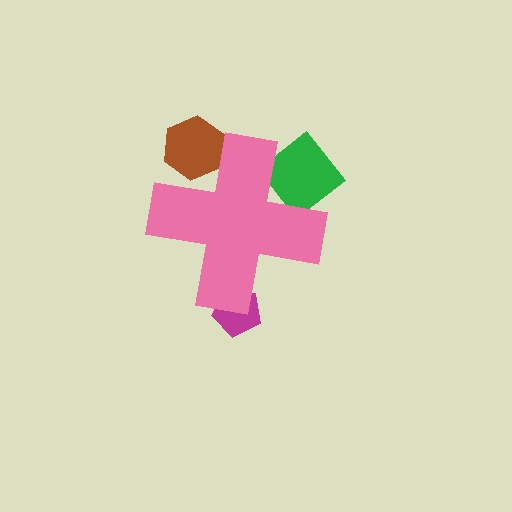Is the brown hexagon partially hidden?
Yes, the brown hexagon is partially hidden behind the pink cross.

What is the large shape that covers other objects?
A pink cross.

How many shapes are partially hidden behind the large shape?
3 shapes are partially hidden.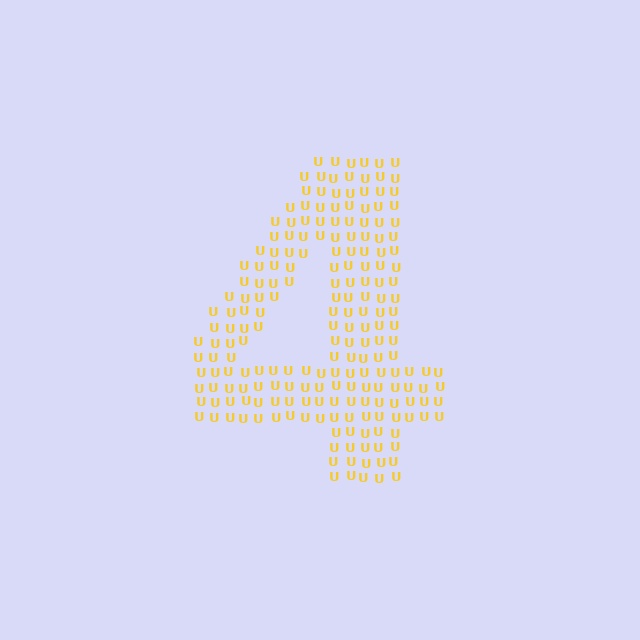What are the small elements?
The small elements are letter U's.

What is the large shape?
The large shape is the digit 4.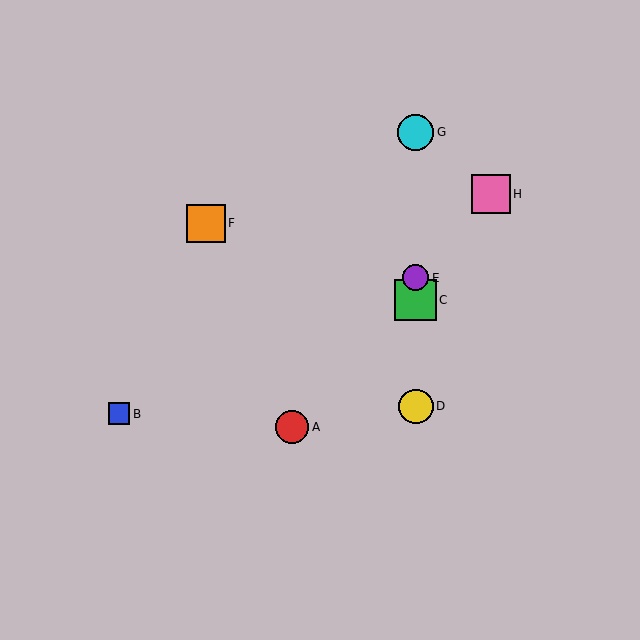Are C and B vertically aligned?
No, C is at x≈416 and B is at x≈119.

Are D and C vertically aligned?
Yes, both are at x≈416.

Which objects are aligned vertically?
Objects C, D, E, G are aligned vertically.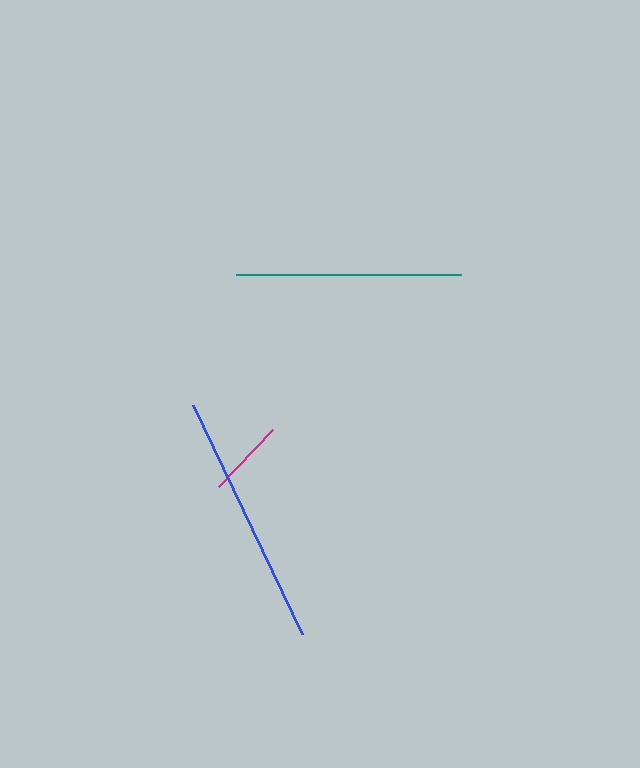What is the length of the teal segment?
The teal segment is approximately 225 pixels long.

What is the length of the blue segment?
The blue segment is approximately 254 pixels long.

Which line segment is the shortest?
The magenta line is the shortest at approximately 78 pixels.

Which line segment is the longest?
The blue line is the longest at approximately 254 pixels.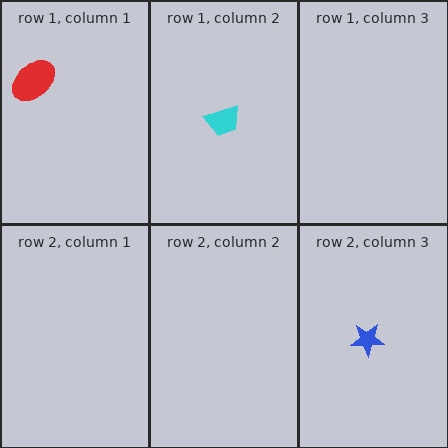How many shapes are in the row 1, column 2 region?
1.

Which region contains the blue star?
The row 2, column 3 region.